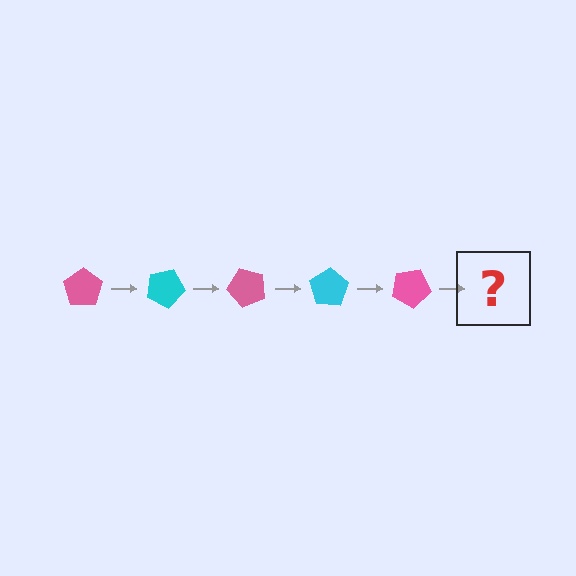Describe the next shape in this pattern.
It should be a cyan pentagon, rotated 125 degrees from the start.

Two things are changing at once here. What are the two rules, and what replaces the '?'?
The two rules are that it rotates 25 degrees each step and the color cycles through pink and cyan. The '?' should be a cyan pentagon, rotated 125 degrees from the start.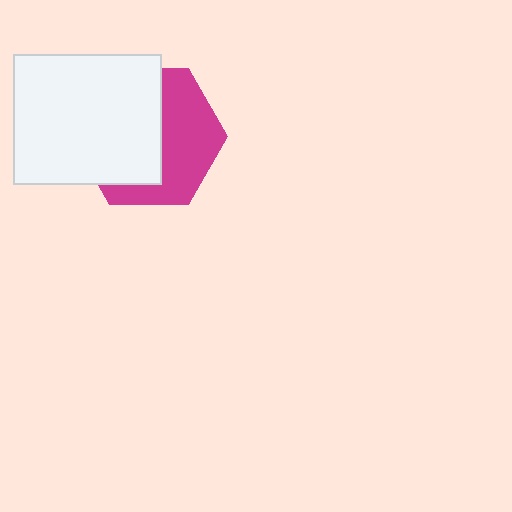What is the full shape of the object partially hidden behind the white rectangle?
The partially hidden object is a magenta hexagon.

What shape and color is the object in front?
The object in front is a white rectangle.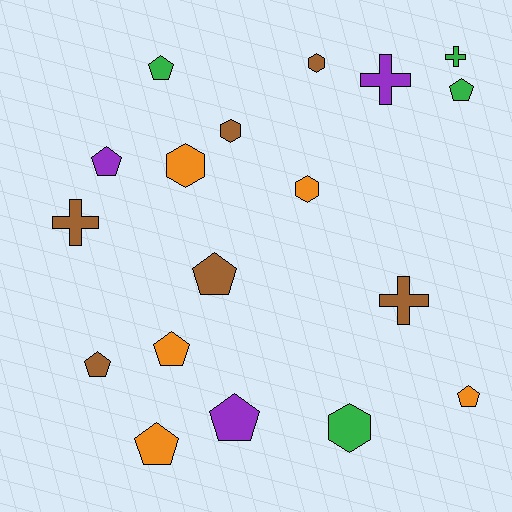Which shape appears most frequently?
Pentagon, with 9 objects.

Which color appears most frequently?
Brown, with 6 objects.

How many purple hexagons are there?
There are no purple hexagons.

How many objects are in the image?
There are 18 objects.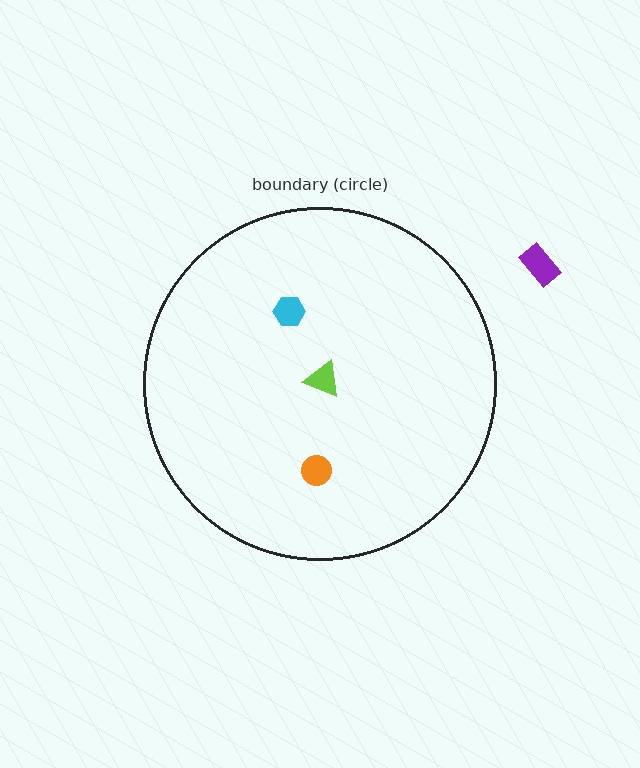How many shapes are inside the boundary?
3 inside, 1 outside.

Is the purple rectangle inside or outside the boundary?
Outside.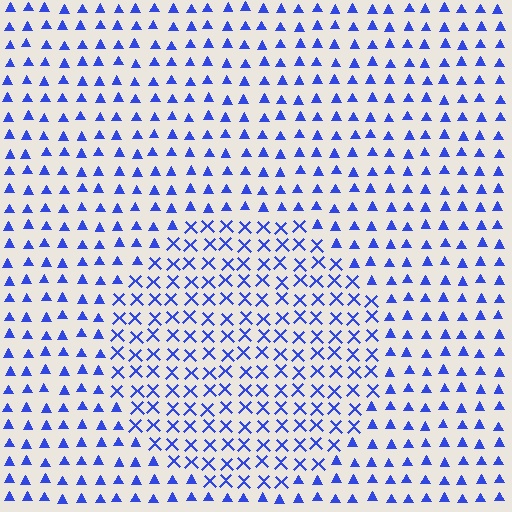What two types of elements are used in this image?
The image uses X marks inside the circle region and triangles outside it.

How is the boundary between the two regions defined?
The boundary is defined by a change in element shape: X marks inside vs. triangles outside. All elements share the same color and spacing.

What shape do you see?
I see a circle.